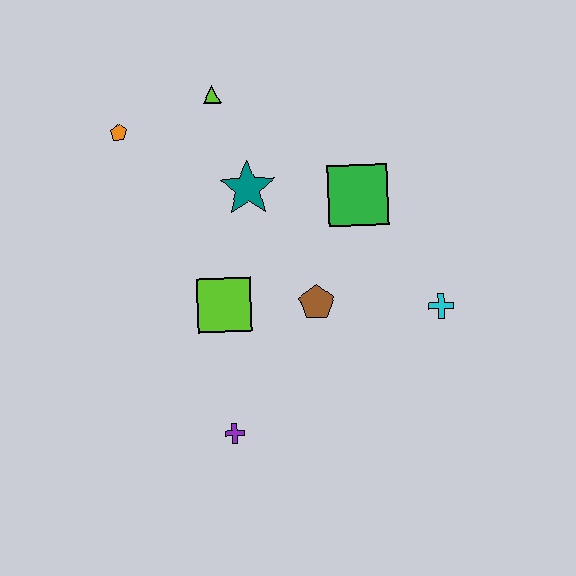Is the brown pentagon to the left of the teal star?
No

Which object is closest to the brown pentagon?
The lime square is closest to the brown pentagon.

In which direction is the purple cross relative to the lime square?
The purple cross is below the lime square.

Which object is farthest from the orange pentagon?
The cyan cross is farthest from the orange pentagon.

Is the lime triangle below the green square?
No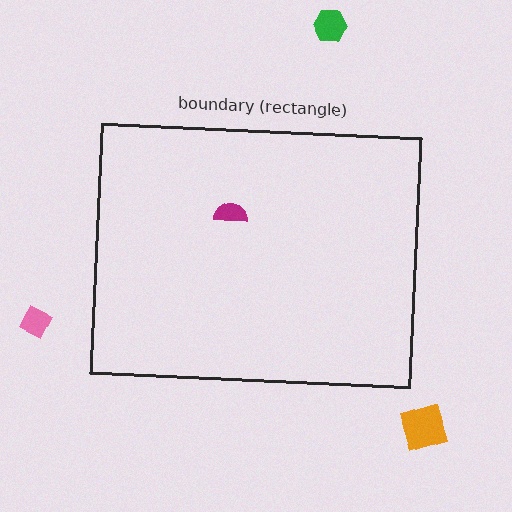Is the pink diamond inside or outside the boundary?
Outside.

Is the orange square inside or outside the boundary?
Outside.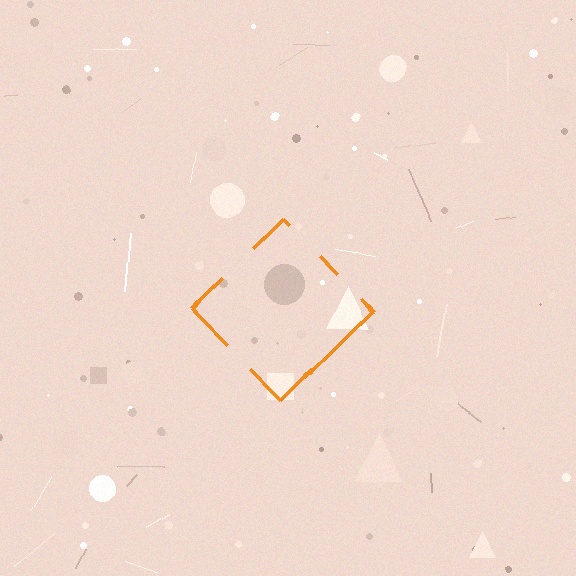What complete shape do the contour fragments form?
The contour fragments form a diamond.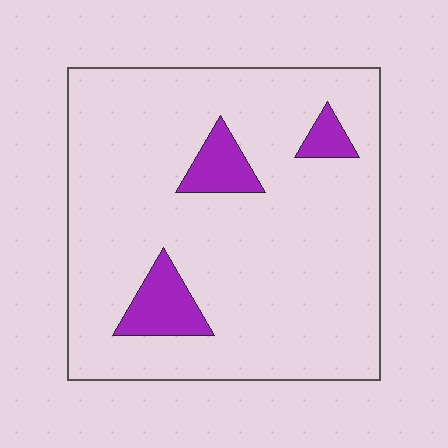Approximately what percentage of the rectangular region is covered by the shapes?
Approximately 10%.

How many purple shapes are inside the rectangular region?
3.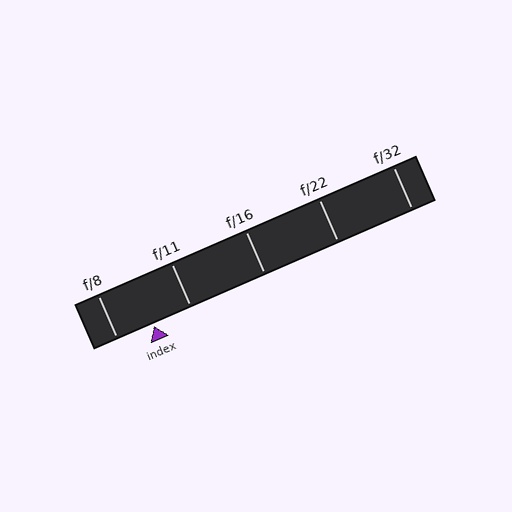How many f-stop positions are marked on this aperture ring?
There are 5 f-stop positions marked.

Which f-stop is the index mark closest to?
The index mark is closest to f/8.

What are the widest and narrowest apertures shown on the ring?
The widest aperture shown is f/8 and the narrowest is f/32.